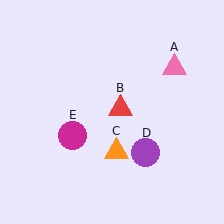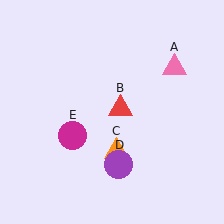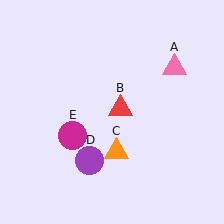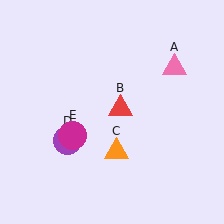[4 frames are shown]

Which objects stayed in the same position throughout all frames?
Pink triangle (object A) and red triangle (object B) and orange triangle (object C) and magenta circle (object E) remained stationary.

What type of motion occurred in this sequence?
The purple circle (object D) rotated clockwise around the center of the scene.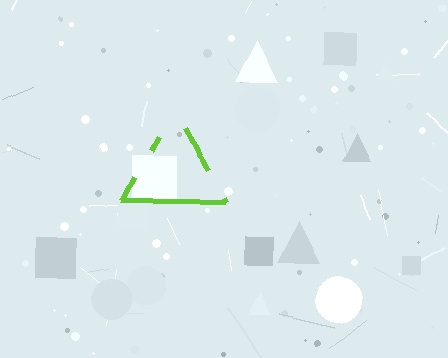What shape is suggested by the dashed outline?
The dashed outline suggests a triangle.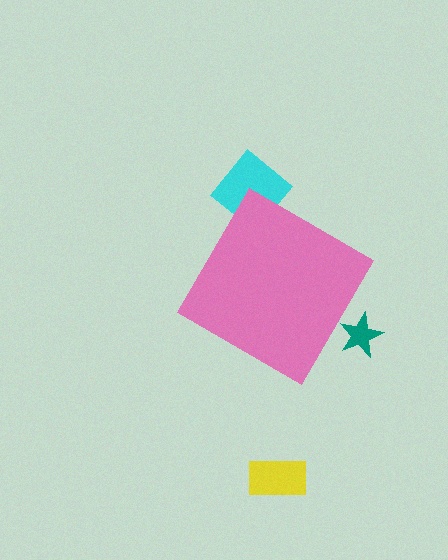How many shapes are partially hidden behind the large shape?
2 shapes are partially hidden.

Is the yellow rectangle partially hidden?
No, the yellow rectangle is fully visible.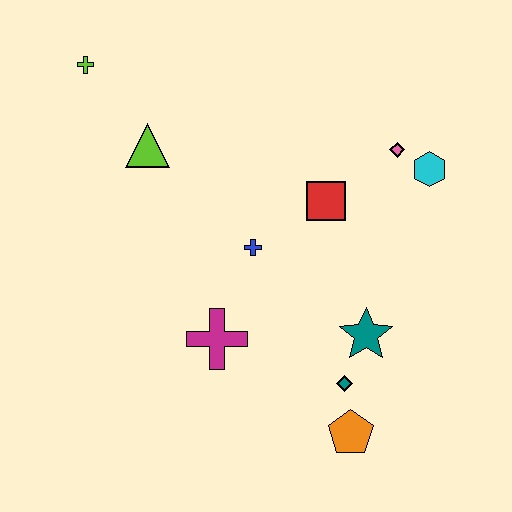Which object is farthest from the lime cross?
The orange pentagon is farthest from the lime cross.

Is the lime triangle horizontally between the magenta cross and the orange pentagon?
No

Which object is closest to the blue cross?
The red square is closest to the blue cross.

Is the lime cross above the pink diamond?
Yes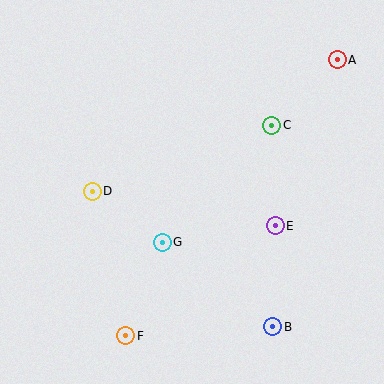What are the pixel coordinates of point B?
Point B is at (273, 327).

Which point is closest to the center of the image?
Point G at (162, 242) is closest to the center.